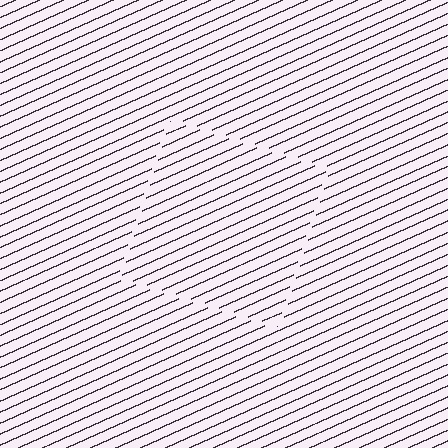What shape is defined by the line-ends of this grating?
An illusory square. The interior of the shape contains the same grating, shifted by half a period — the contour is defined by the phase discontinuity where line-ends from the inner and outer gratings abut.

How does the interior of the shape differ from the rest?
The interior of the shape contains the same grating, shifted by half a period — the contour is defined by the phase discontinuity where line-ends from the inner and outer gratings abut.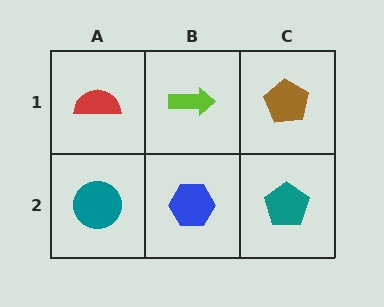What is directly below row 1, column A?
A teal circle.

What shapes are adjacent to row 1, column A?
A teal circle (row 2, column A), a lime arrow (row 1, column B).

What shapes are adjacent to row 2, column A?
A red semicircle (row 1, column A), a blue hexagon (row 2, column B).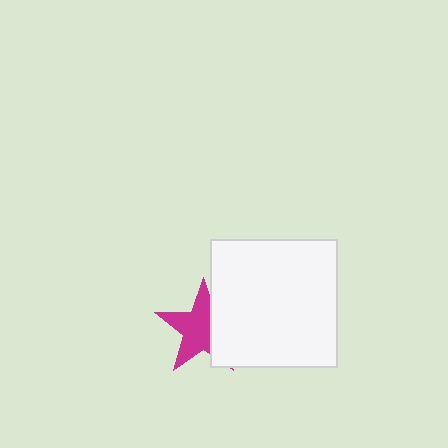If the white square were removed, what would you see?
You would see the complete magenta star.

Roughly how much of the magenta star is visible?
About half of it is visible (roughly 62%).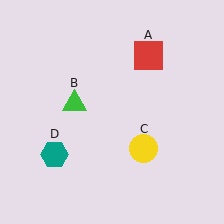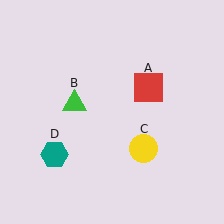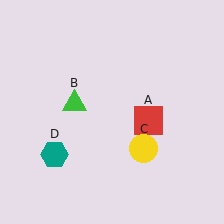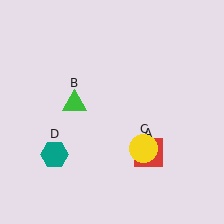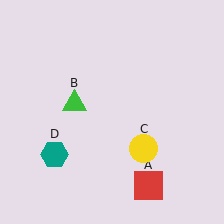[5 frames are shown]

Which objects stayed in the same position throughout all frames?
Green triangle (object B) and yellow circle (object C) and teal hexagon (object D) remained stationary.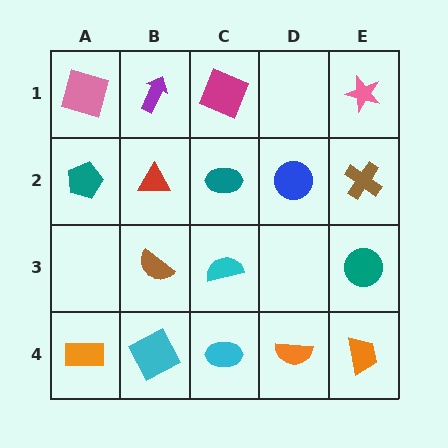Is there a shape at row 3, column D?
No, that cell is empty.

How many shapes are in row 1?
4 shapes.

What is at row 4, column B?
A cyan square.